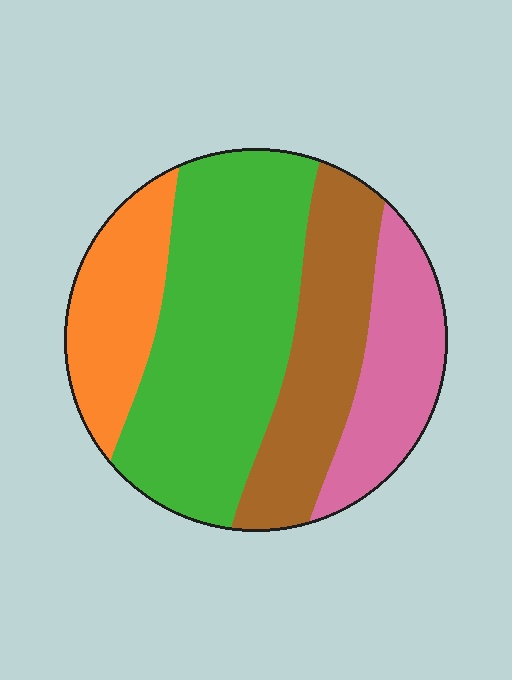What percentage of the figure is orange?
Orange takes up about one sixth (1/6) of the figure.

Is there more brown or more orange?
Brown.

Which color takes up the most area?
Green, at roughly 45%.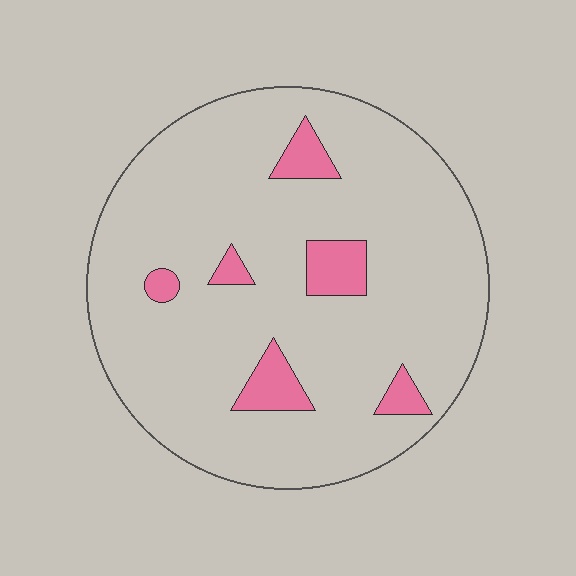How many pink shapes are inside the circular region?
6.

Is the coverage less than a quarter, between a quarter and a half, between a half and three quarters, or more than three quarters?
Less than a quarter.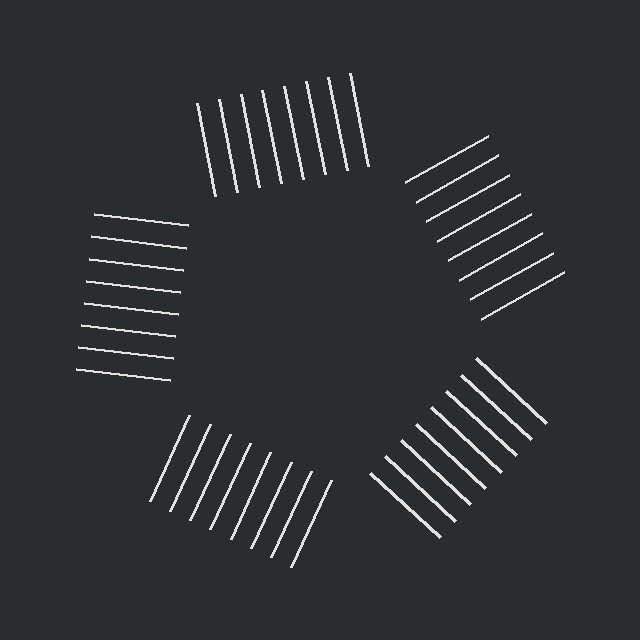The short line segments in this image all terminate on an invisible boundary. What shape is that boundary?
An illusory pentagon — the line segments terminate on its edges but no continuous stroke is drawn.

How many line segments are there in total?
40 — 8 along each of the 5 edges.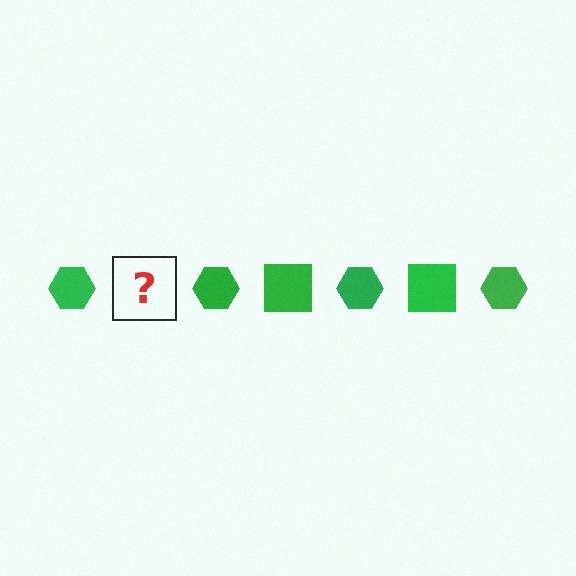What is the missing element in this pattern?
The missing element is a green square.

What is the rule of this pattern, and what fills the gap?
The rule is that the pattern cycles through hexagon, square shapes in green. The gap should be filled with a green square.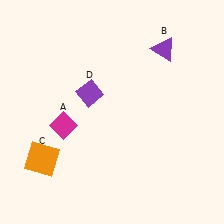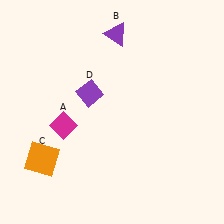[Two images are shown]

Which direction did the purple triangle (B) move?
The purple triangle (B) moved left.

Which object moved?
The purple triangle (B) moved left.